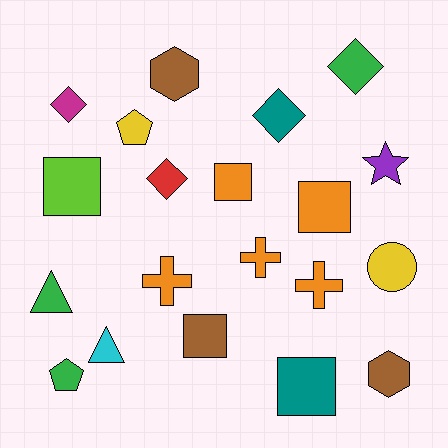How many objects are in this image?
There are 20 objects.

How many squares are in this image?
There are 5 squares.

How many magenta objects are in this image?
There is 1 magenta object.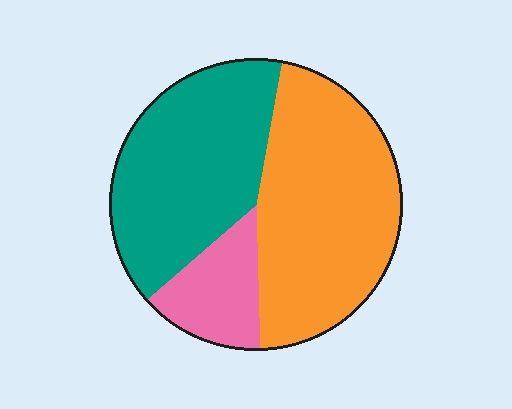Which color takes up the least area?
Pink, at roughly 15%.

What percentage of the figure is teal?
Teal takes up about two fifths (2/5) of the figure.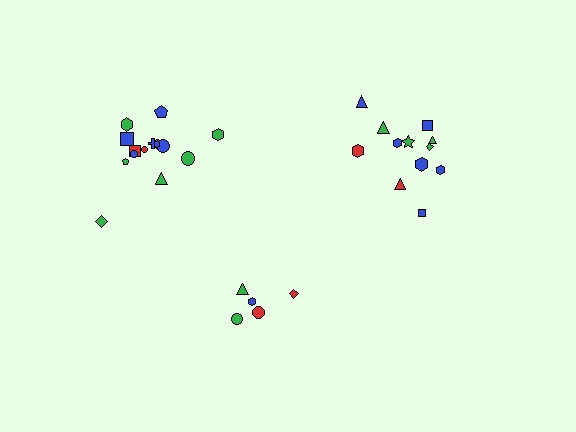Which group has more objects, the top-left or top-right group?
The top-left group.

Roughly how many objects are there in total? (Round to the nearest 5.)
Roughly 30 objects in total.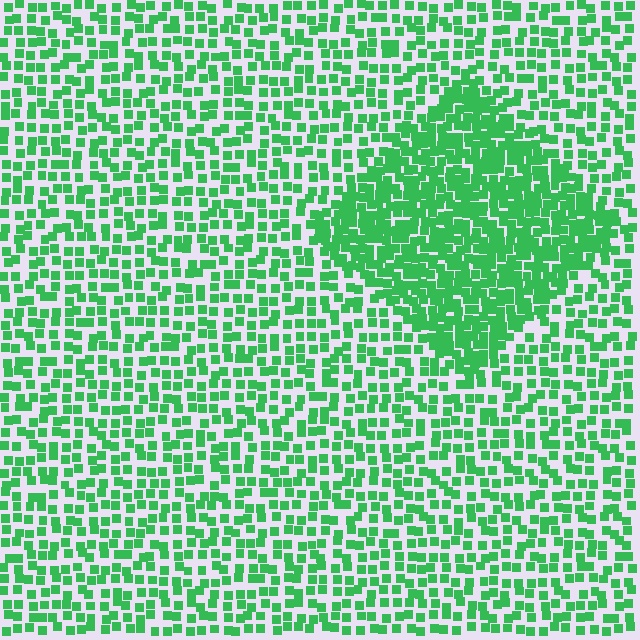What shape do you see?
I see a diamond.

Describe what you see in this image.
The image contains small green elements arranged at two different densities. A diamond-shaped region is visible where the elements are more densely packed than the surrounding area.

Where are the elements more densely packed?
The elements are more densely packed inside the diamond boundary.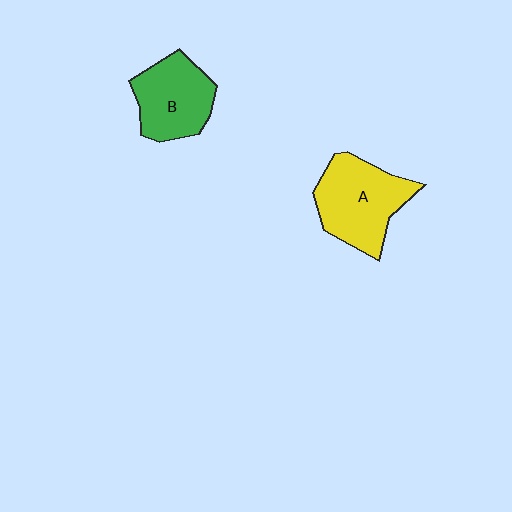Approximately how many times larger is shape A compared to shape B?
Approximately 1.2 times.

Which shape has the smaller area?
Shape B (green).